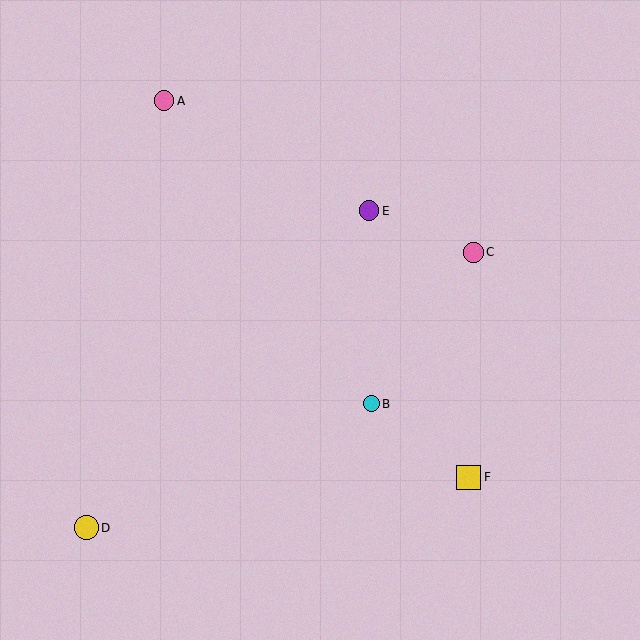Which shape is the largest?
The yellow square (labeled F) is the largest.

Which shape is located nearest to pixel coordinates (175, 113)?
The pink circle (labeled A) at (164, 101) is nearest to that location.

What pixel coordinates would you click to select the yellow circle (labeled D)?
Click at (86, 528) to select the yellow circle D.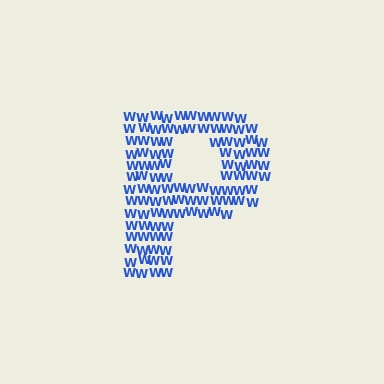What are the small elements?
The small elements are letter W's.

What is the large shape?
The large shape is the letter P.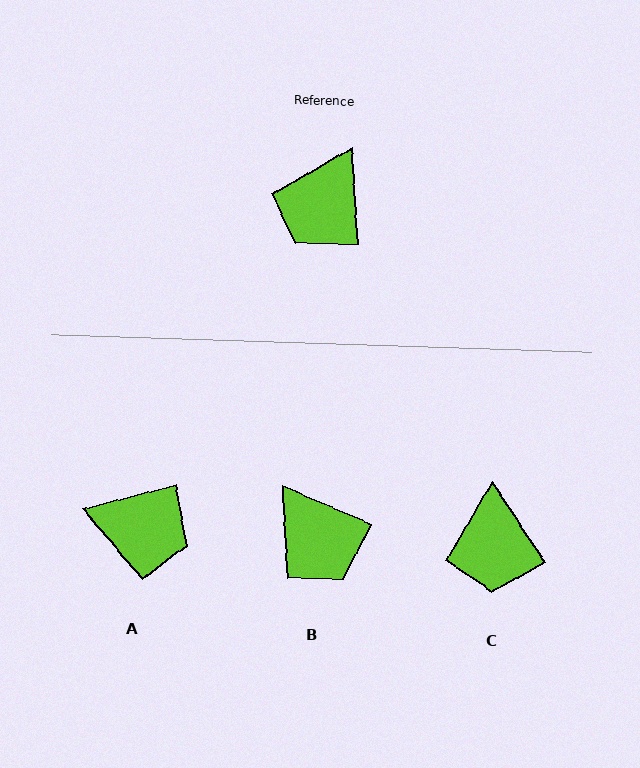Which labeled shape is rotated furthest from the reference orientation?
A, about 101 degrees away.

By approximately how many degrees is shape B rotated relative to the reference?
Approximately 63 degrees counter-clockwise.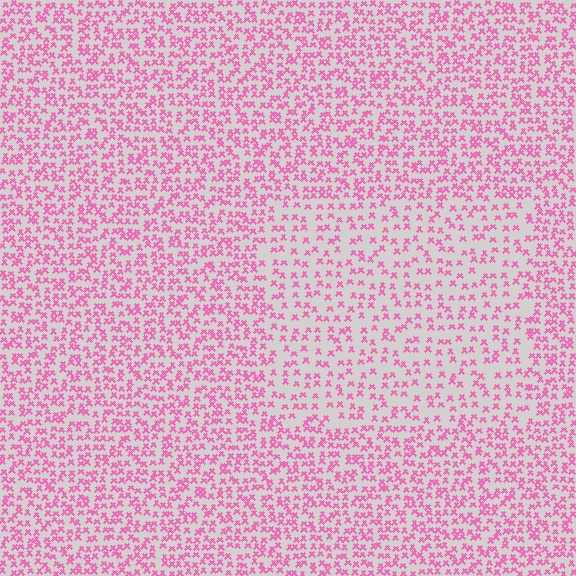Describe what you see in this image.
The image contains small pink elements arranged at two different densities. A rectangle-shaped region is visible where the elements are less densely packed than the surrounding area.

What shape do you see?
I see a rectangle.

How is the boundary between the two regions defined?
The boundary is defined by a change in element density (approximately 1.8x ratio). All elements are the same color, size, and shape.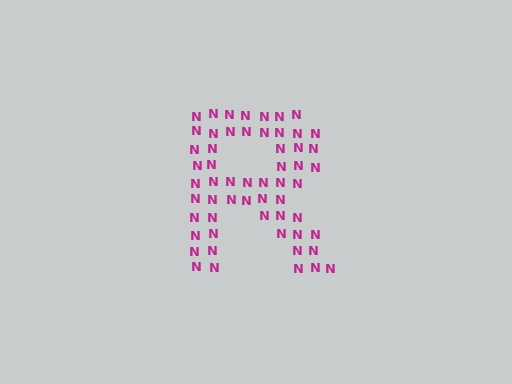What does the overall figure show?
The overall figure shows the letter R.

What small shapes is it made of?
It is made of small letter N's.